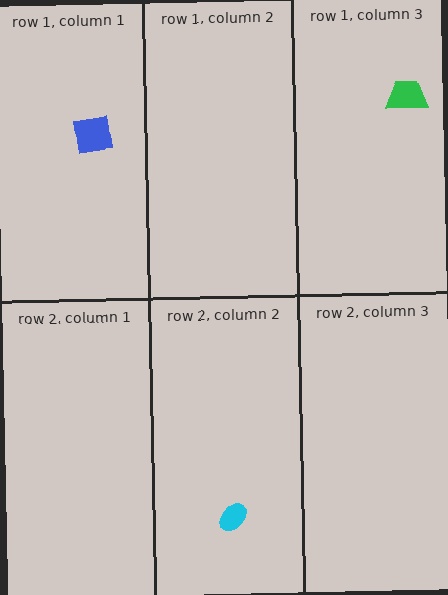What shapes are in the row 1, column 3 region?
The green trapezoid.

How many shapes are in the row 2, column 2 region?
1.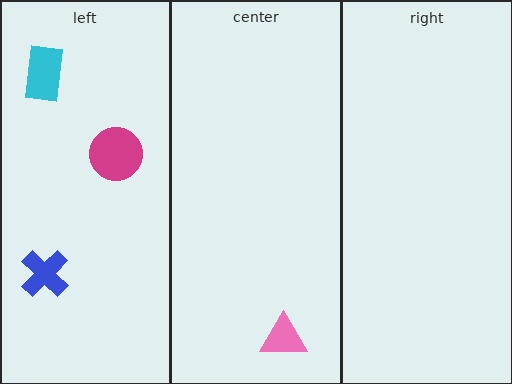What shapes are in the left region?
The blue cross, the magenta circle, the cyan rectangle.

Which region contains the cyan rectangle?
The left region.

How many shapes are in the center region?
1.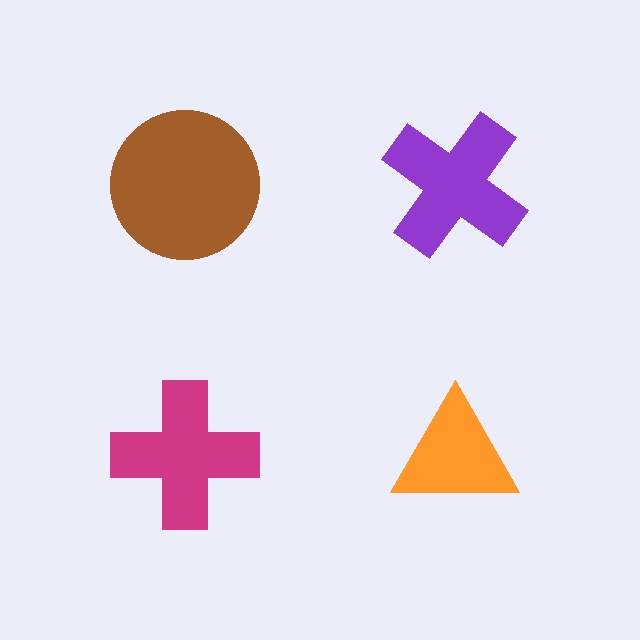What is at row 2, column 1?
A magenta cross.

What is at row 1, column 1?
A brown circle.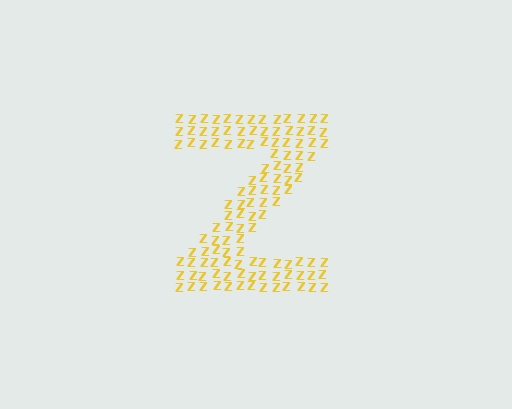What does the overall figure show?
The overall figure shows the letter Z.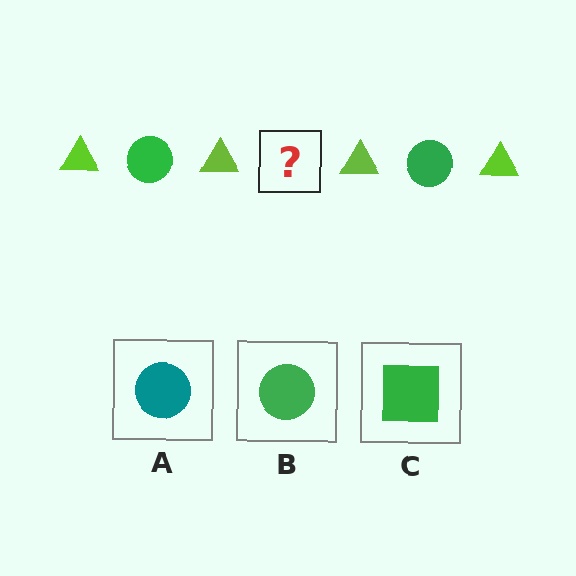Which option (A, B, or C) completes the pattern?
B.